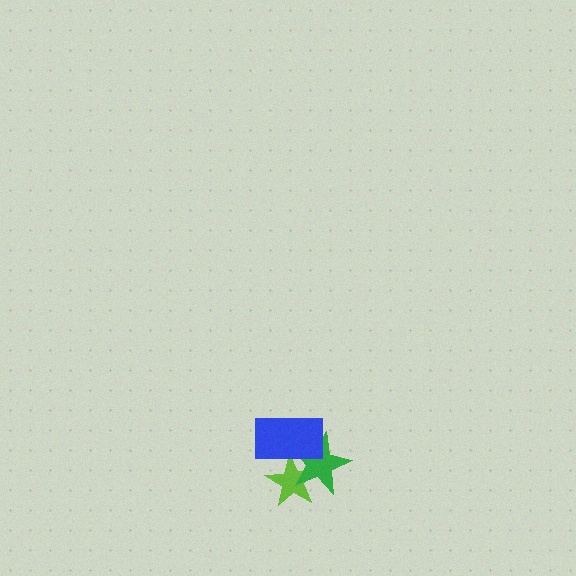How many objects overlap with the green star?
2 objects overlap with the green star.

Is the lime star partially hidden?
Yes, it is partially covered by another shape.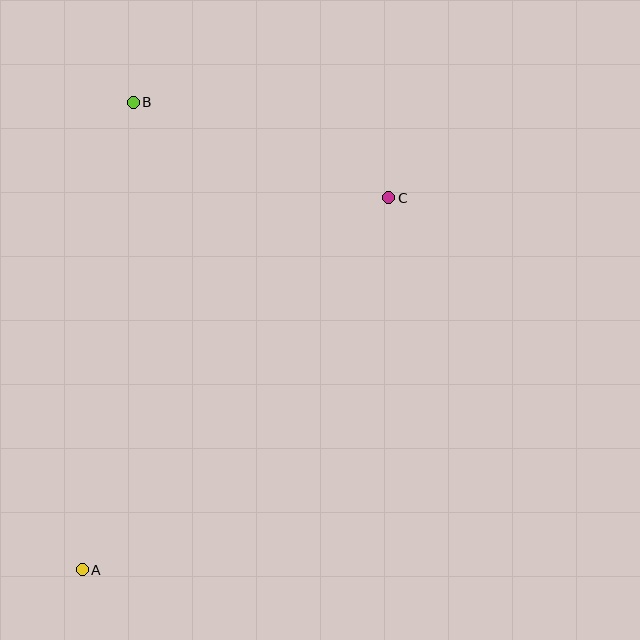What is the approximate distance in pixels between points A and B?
The distance between A and B is approximately 471 pixels.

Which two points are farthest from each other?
Points A and C are farthest from each other.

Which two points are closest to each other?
Points B and C are closest to each other.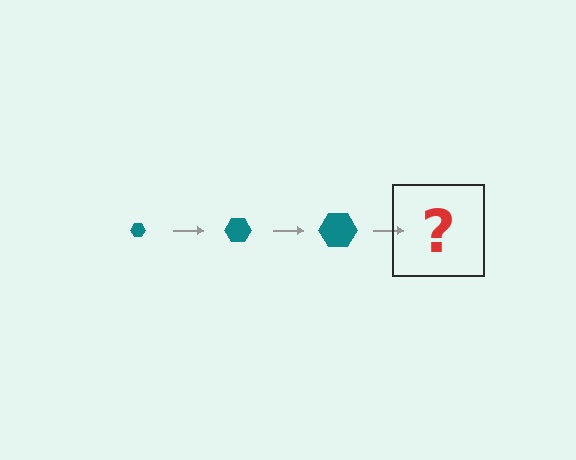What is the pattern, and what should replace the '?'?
The pattern is that the hexagon gets progressively larger each step. The '?' should be a teal hexagon, larger than the previous one.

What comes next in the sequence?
The next element should be a teal hexagon, larger than the previous one.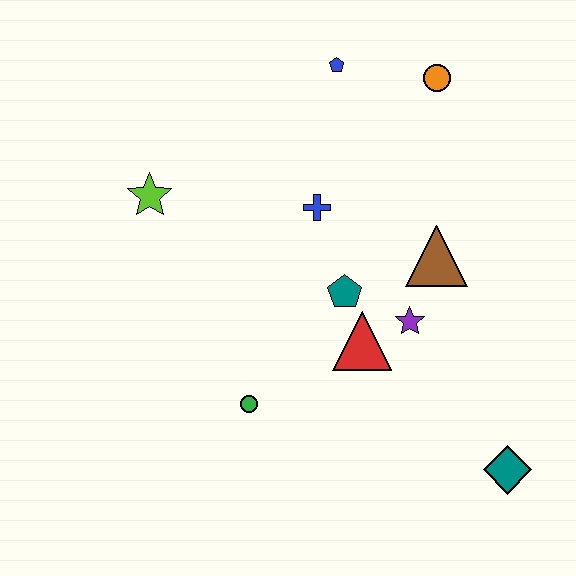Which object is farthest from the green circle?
The orange circle is farthest from the green circle.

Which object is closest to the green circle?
The red triangle is closest to the green circle.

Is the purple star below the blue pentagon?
Yes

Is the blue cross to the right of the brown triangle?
No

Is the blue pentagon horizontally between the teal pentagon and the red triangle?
No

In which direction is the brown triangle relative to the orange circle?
The brown triangle is below the orange circle.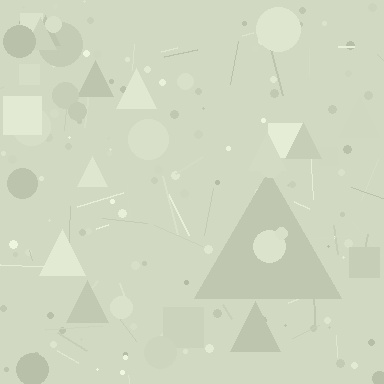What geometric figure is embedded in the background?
A triangle is embedded in the background.